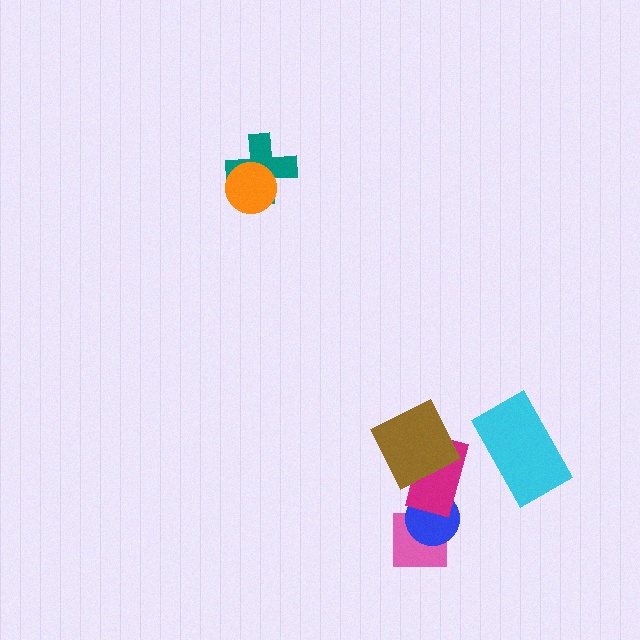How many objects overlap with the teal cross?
1 object overlaps with the teal cross.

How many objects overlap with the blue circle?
2 objects overlap with the blue circle.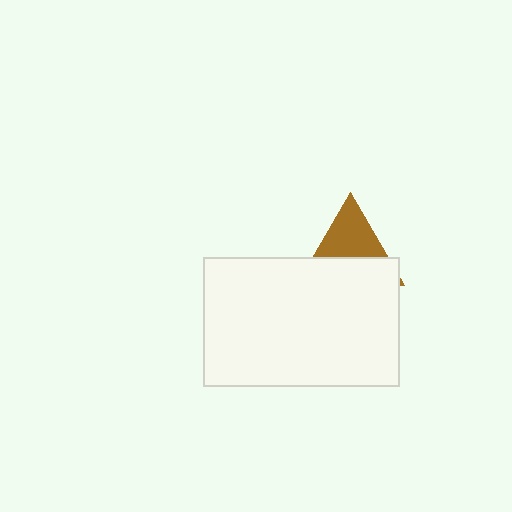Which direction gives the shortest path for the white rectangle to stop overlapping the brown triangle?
Moving down gives the shortest separation.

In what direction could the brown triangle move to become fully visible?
The brown triangle could move up. That would shift it out from behind the white rectangle entirely.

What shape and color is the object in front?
The object in front is a white rectangle.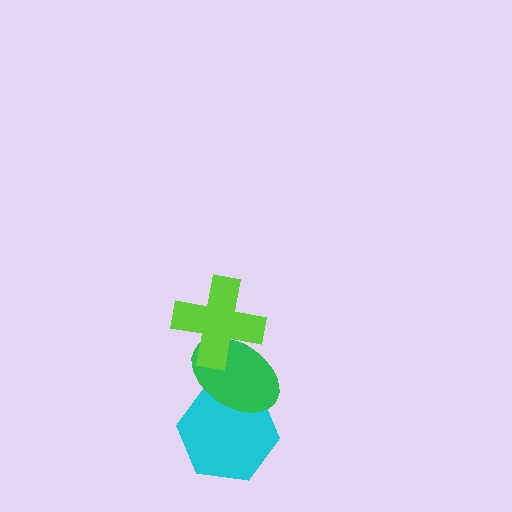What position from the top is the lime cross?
The lime cross is 1st from the top.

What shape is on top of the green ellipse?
The lime cross is on top of the green ellipse.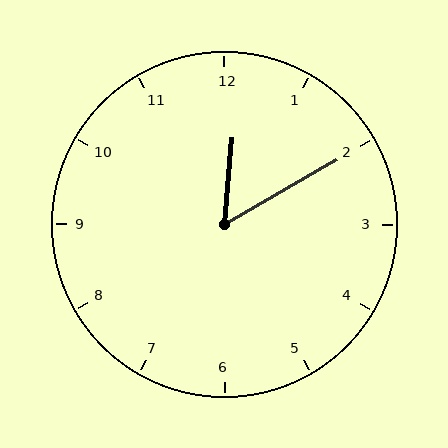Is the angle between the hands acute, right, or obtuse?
It is acute.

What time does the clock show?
12:10.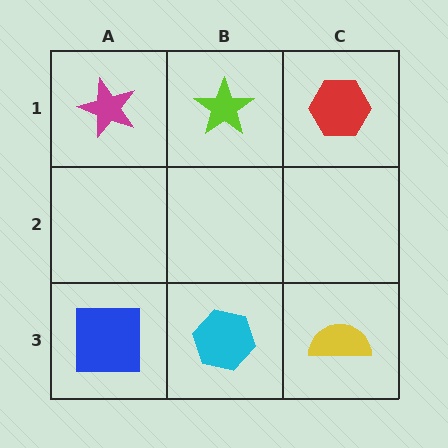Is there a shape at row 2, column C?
No, that cell is empty.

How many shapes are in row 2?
0 shapes.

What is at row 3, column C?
A yellow semicircle.